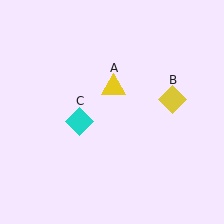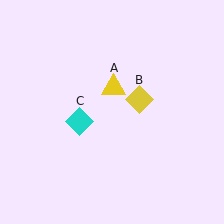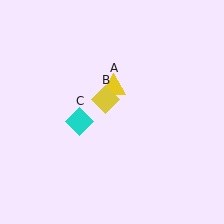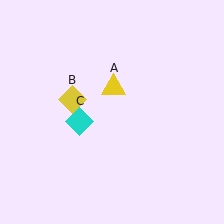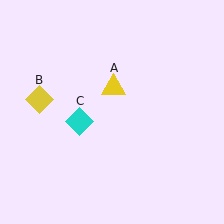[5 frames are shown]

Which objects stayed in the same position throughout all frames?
Yellow triangle (object A) and cyan diamond (object C) remained stationary.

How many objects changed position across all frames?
1 object changed position: yellow diamond (object B).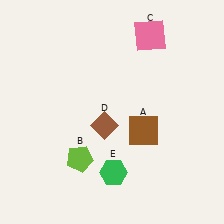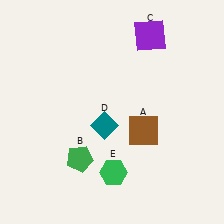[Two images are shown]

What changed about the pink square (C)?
In Image 1, C is pink. In Image 2, it changed to purple.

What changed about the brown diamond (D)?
In Image 1, D is brown. In Image 2, it changed to teal.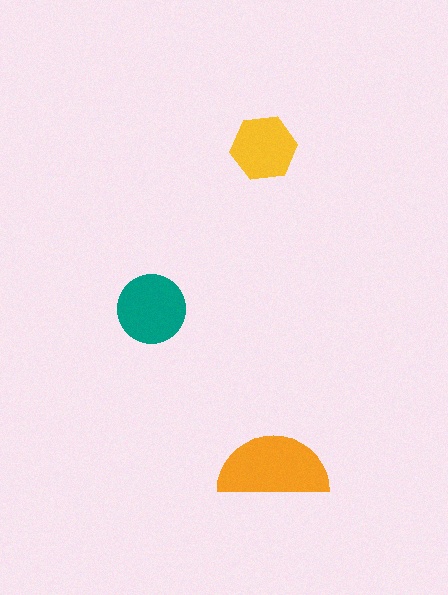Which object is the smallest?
The yellow hexagon.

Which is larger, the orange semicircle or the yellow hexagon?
The orange semicircle.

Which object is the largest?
The orange semicircle.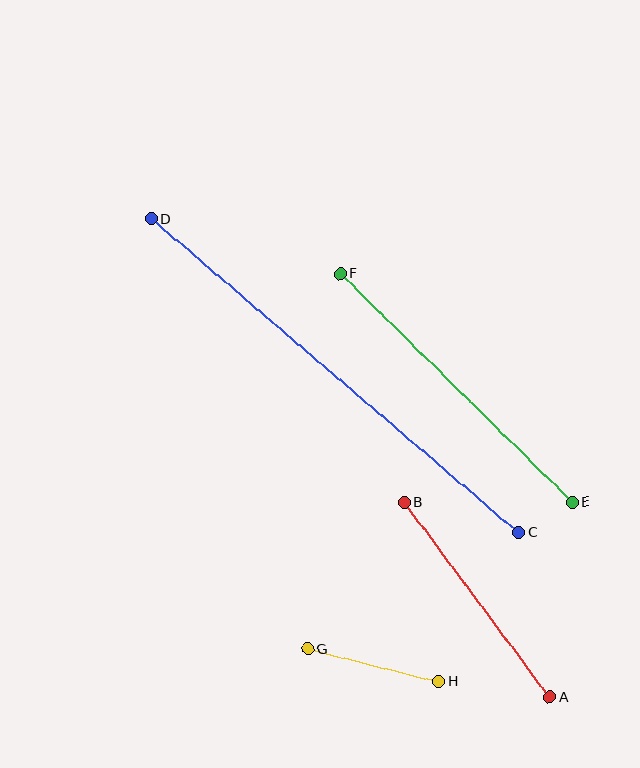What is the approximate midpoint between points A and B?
The midpoint is at approximately (477, 600) pixels.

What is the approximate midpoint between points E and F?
The midpoint is at approximately (456, 388) pixels.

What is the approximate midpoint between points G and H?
The midpoint is at approximately (373, 665) pixels.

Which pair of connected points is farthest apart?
Points C and D are farthest apart.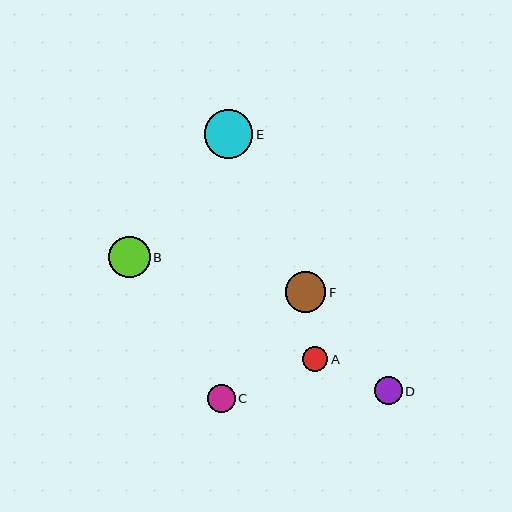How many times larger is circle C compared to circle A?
Circle C is approximately 1.1 times the size of circle A.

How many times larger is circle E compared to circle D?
Circle E is approximately 1.8 times the size of circle D.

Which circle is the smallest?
Circle A is the smallest with a size of approximately 25 pixels.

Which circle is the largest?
Circle E is the largest with a size of approximately 49 pixels.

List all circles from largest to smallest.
From largest to smallest: E, B, F, C, D, A.